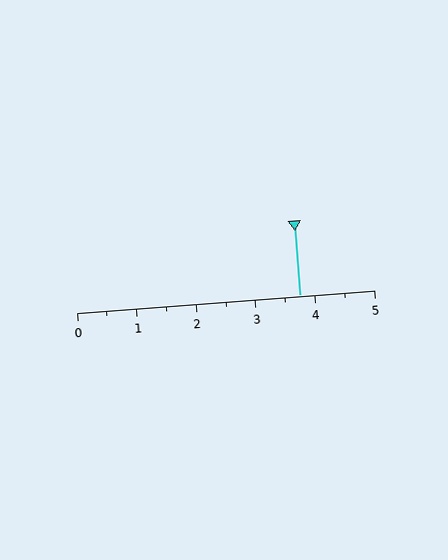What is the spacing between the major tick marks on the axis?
The major ticks are spaced 1 apart.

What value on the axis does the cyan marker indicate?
The marker indicates approximately 3.8.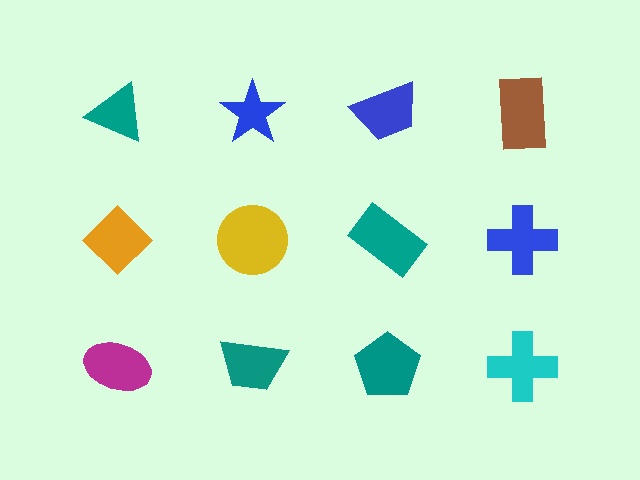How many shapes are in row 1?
4 shapes.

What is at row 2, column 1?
An orange diamond.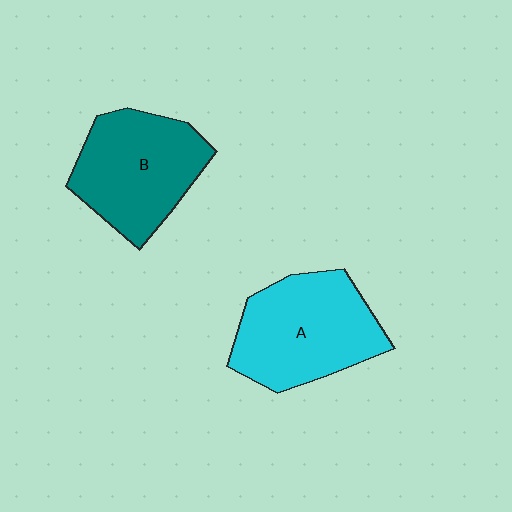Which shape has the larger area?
Shape A (cyan).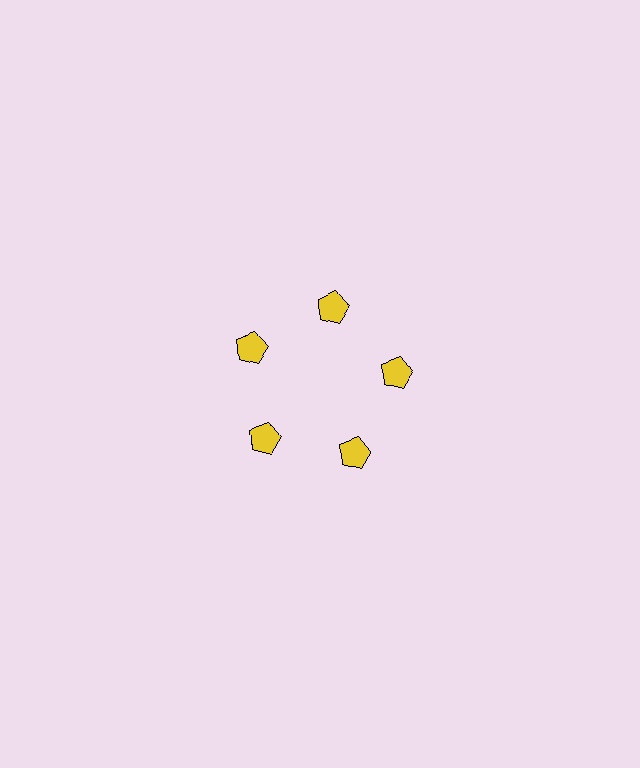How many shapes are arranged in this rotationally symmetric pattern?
There are 5 shapes, arranged in 5 groups of 1.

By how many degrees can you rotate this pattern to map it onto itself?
The pattern maps onto itself every 72 degrees of rotation.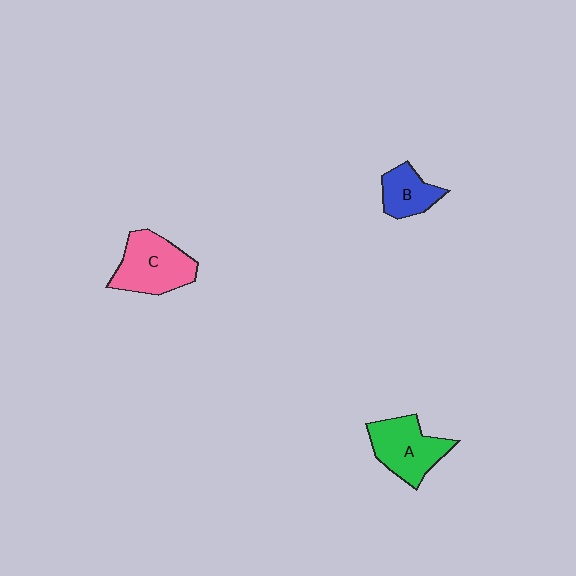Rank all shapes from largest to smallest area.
From largest to smallest: C (pink), A (green), B (blue).